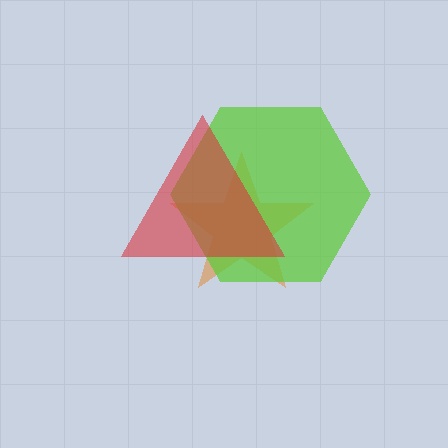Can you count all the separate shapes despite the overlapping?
Yes, there are 3 separate shapes.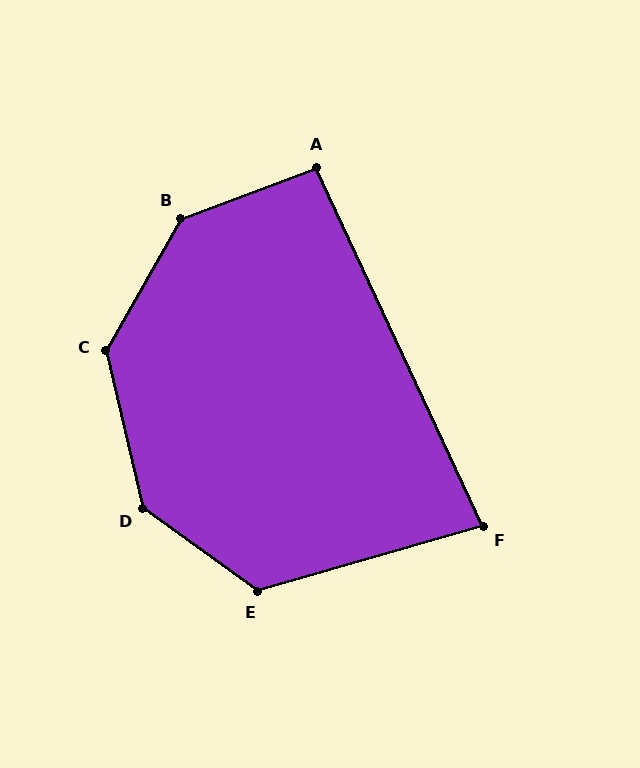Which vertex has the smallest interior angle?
F, at approximately 81 degrees.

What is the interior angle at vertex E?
Approximately 128 degrees (obtuse).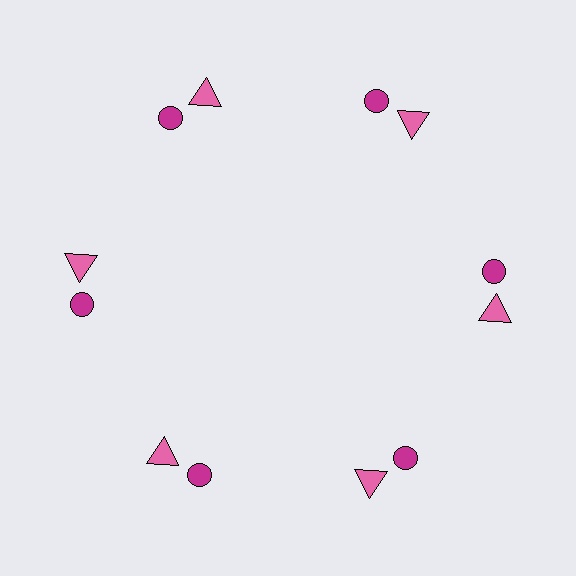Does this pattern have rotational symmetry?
Yes, this pattern has 6-fold rotational symmetry. It looks the same after rotating 60 degrees around the center.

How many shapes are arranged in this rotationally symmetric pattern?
There are 12 shapes, arranged in 6 groups of 2.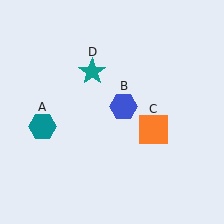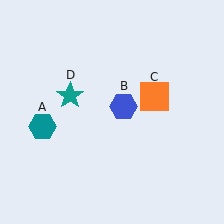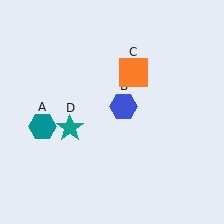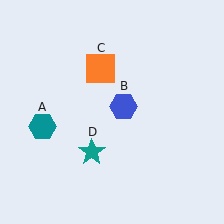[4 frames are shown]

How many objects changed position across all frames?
2 objects changed position: orange square (object C), teal star (object D).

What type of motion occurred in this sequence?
The orange square (object C), teal star (object D) rotated counterclockwise around the center of the scene.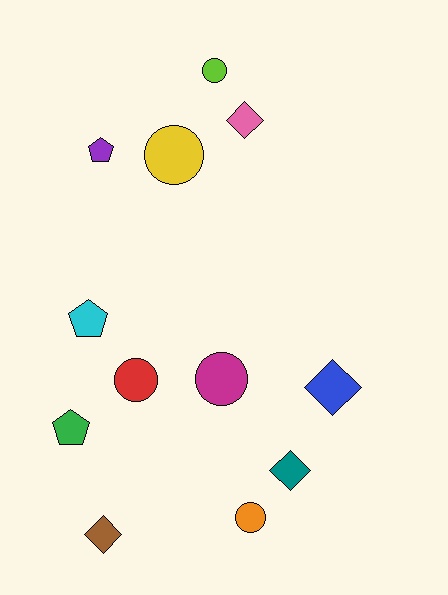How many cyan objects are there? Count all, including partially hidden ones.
There is 1 cyan object.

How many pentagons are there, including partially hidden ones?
There are 3 pentagons.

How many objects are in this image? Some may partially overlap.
There are 12 objects.